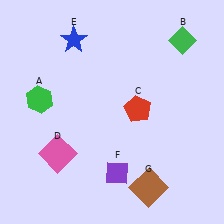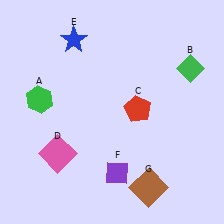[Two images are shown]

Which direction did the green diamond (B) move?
The green diamond (B) moved down.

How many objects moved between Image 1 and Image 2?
1 object moved between the two images.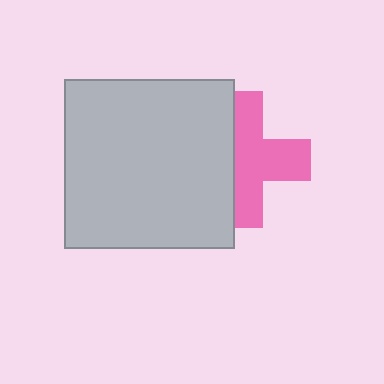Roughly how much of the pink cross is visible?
About half of it is visible (roughly 60%).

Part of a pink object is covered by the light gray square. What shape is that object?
It is a cross.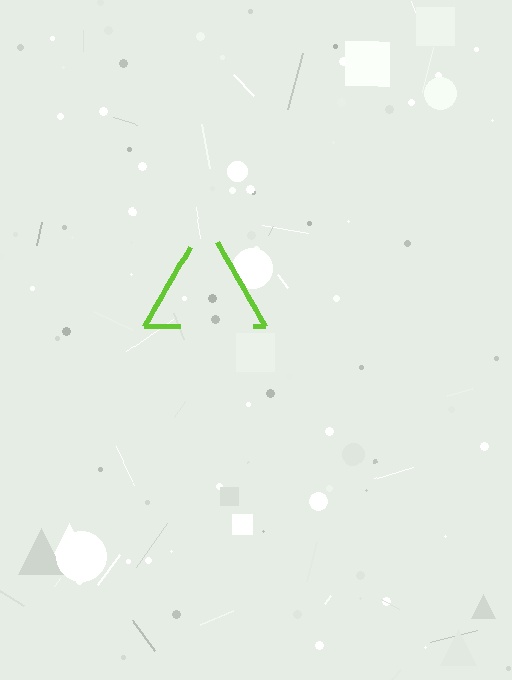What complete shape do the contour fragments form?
The contour fragments form a triangle.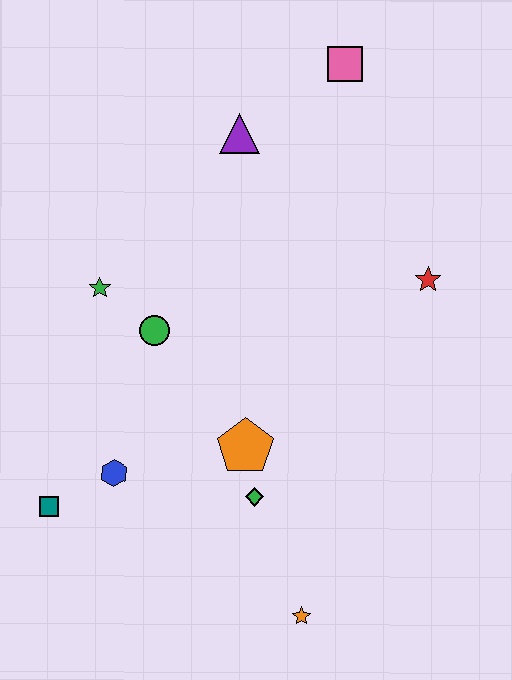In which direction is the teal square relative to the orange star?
The teal square is to the left of the orange star.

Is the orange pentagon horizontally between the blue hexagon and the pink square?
Yes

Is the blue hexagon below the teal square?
No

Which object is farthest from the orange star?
The pink square is farthest from the orange star.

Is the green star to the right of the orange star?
No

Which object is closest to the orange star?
The green diamond is closest to the orange star.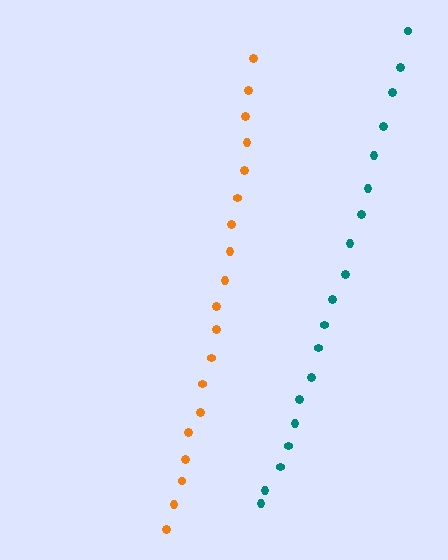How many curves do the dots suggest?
There are 2 distinct paths.